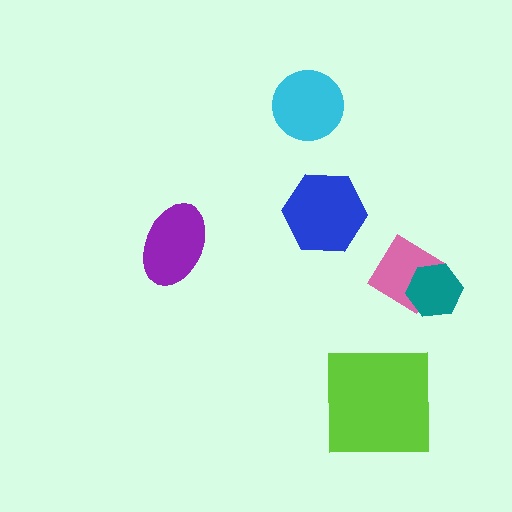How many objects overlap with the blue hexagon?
0 objects overlap with the blue hexagon.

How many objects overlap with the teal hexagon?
1 object overlaps with the teal hexagon.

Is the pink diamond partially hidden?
Yes, it is partially covered by another shape.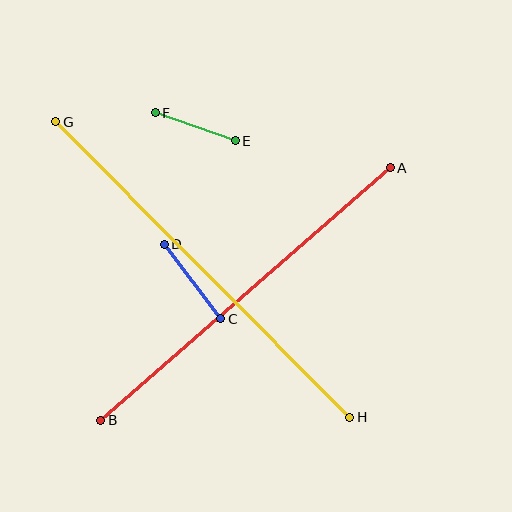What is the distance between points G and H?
The distance is approximately 417 pixels.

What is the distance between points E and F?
The distance is approximately 85 pixels.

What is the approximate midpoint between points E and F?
The midpoint is at approximately (195, 127) pixels.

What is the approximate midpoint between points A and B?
The midpoint is at approximately (245, 294) pixels.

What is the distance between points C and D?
The distance is approximately 94 pixels.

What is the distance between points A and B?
The distance is approximately 385 pixels.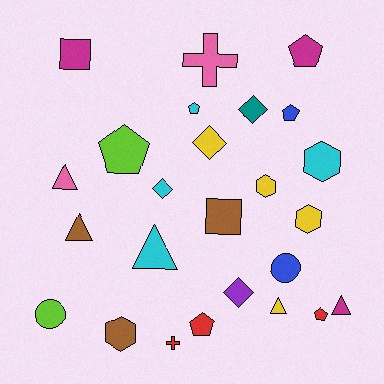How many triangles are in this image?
There are 5 triangles.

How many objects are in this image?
There are 25 objects.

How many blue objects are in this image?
There are 2 blue objects.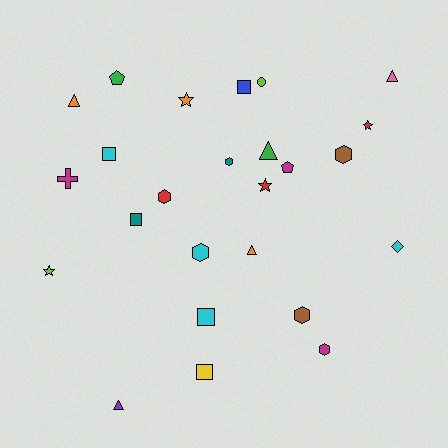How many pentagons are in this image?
There are 2 pentagons.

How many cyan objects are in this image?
There are 4 cyan objects.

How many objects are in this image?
There are 25 objects.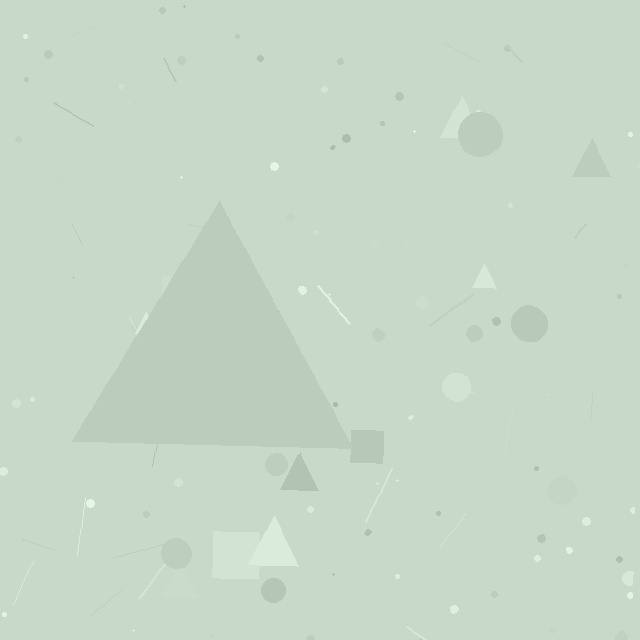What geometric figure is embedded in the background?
A triangle is embedded in the background.